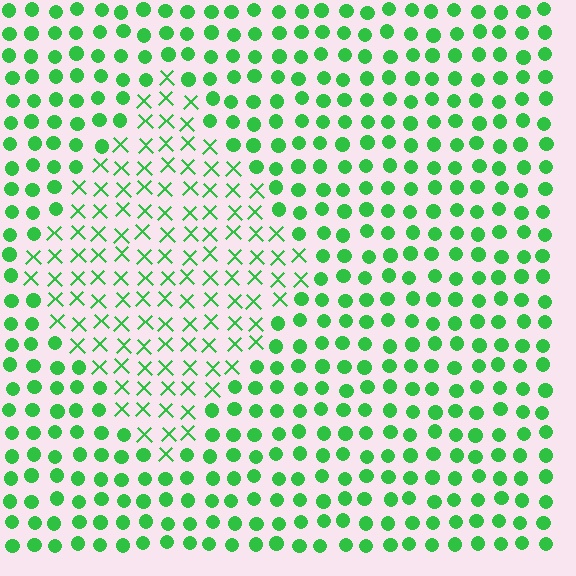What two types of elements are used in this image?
The image uses X marks inside the diamond region and circles outside it.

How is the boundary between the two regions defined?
The boundary is defined by a change in element shape: X marks inside vs. circles outside. All elements share the same color and spacing.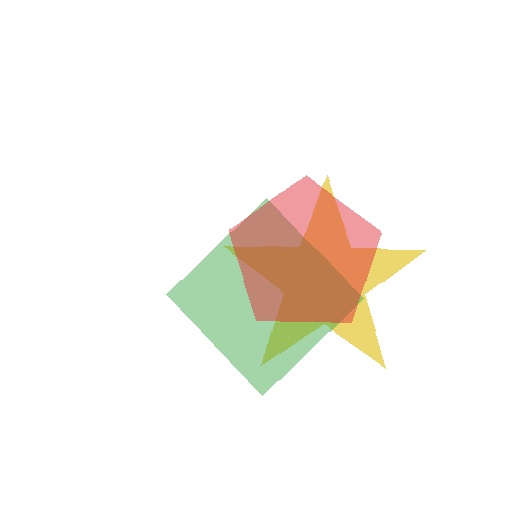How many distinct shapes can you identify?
There are 3 distinct shapes: a yellow star, a green diamond, a red pentagon.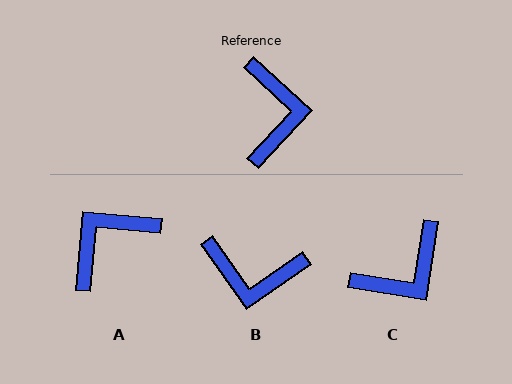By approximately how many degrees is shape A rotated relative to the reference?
Approximately 127 degrees counter-clockwise.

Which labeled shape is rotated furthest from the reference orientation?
A, about 127 degrees away.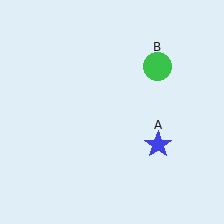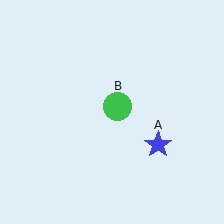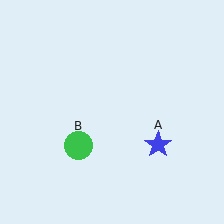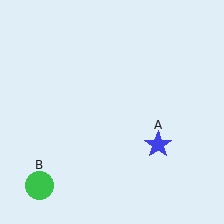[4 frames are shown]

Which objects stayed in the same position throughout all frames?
Blue star (object A) remained stationary.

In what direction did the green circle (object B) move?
The green circle (object B) moved down and to the left.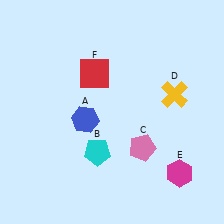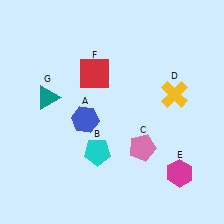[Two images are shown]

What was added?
A teal triangle (G) was added in Image 2.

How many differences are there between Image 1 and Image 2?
There is 1 difference between the two images.